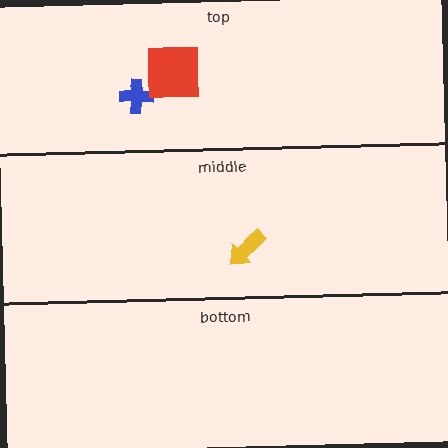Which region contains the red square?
The top region.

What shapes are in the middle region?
The yellow arrow.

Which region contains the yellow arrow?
The middle region.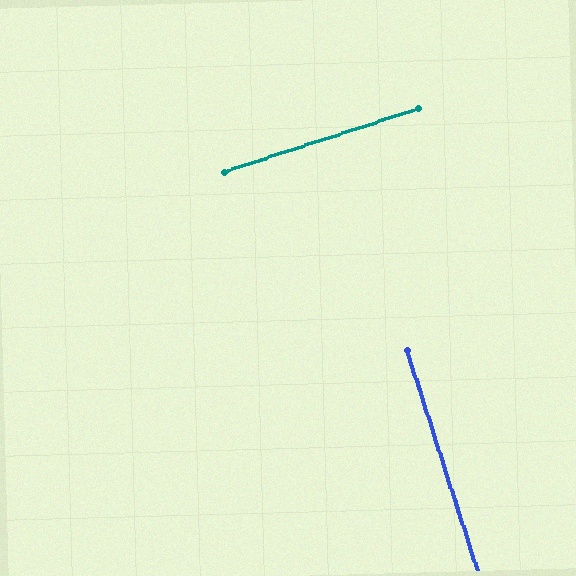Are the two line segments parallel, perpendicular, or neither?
Perpendicular — they meet at approximately 90°.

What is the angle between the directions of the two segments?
Approximately 90 degrees.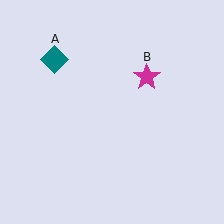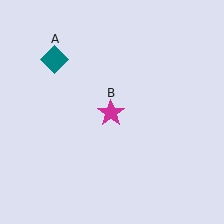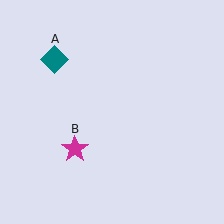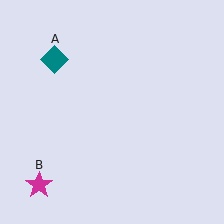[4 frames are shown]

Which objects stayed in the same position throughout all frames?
Teal diamond (object A) remained stationary.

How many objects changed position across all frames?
1 object changed position: magenta star (object B).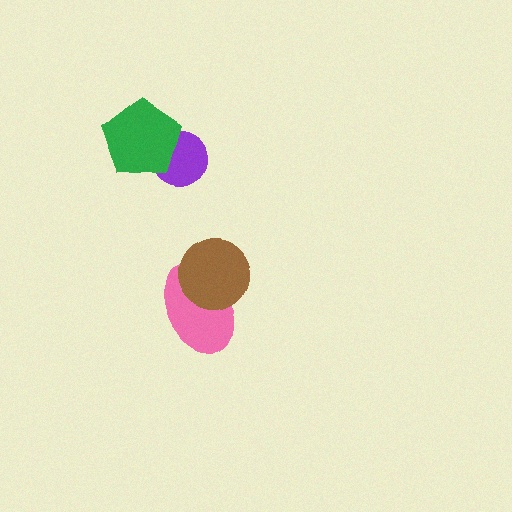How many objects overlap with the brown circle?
1 object overlaps with the brown circle.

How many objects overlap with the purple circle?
1 object overlaps with the purple circle.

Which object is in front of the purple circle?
The green pentagon is in front of the purple circle.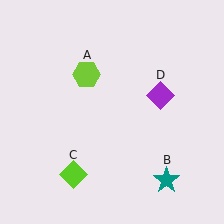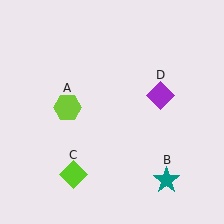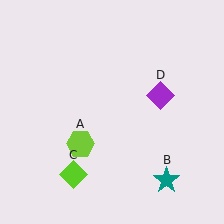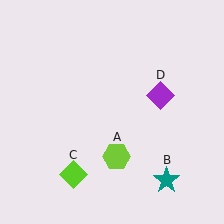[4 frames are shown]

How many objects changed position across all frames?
1 object changed position: lime hexagon (object A).